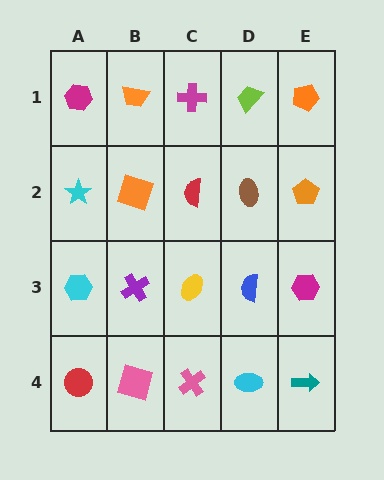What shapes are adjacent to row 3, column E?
An orange pentagon (row 2, column E), a teal arrow (row 4, column E), a blue semicircle (row 3, column D).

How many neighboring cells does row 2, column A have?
3.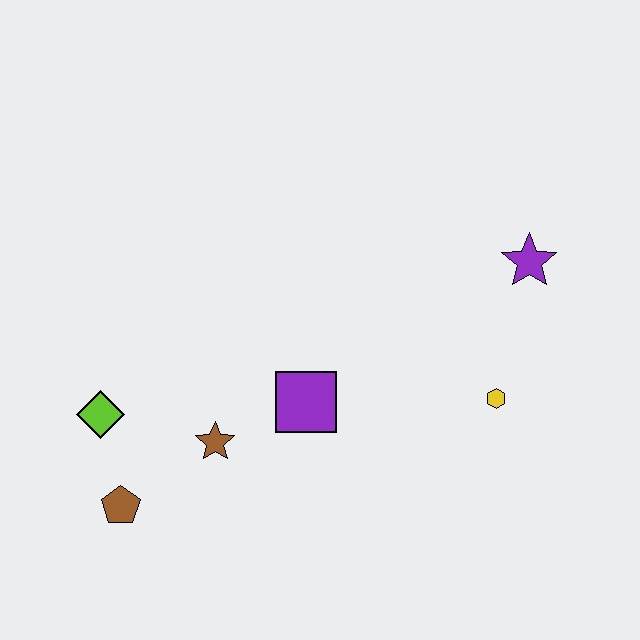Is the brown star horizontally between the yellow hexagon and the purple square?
No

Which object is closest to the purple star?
The yellow hexagon is closest to the purple star.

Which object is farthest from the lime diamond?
The purple star is farthest from the lime diamond.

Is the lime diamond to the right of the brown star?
No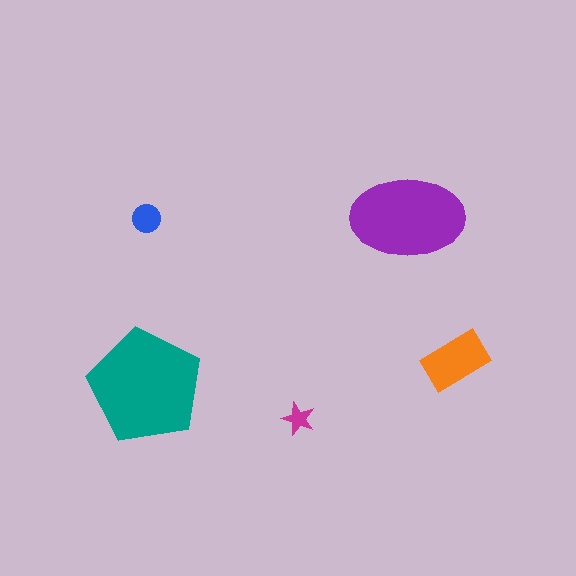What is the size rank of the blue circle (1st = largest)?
4th.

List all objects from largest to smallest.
The teal pentagon, the purple ellipse, the orange rectangle, the blue circle, the magenta star.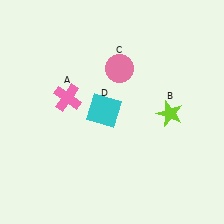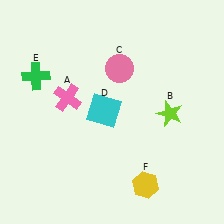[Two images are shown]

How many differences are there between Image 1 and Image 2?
There are 2 differences between the two images.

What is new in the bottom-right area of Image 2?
A yellow hexagon (F) was added in the bottom-right area of Image 2.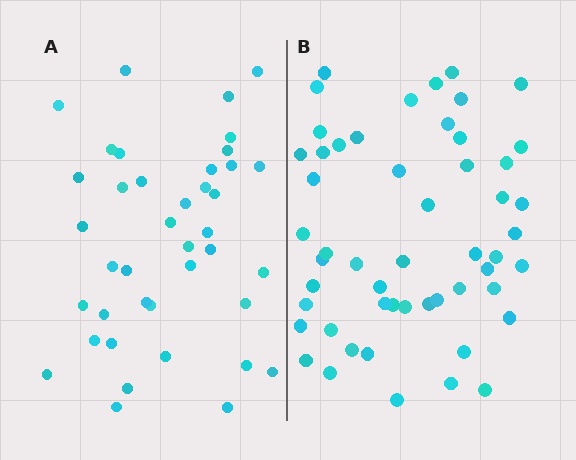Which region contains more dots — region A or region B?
Region B (the right region) has more dots.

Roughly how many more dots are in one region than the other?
Region B has approximately 15 more dots than region A.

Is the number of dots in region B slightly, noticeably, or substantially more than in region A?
Region B has noticeably more, but not dramatically so. The ratio is roughly 1.3 to 1.